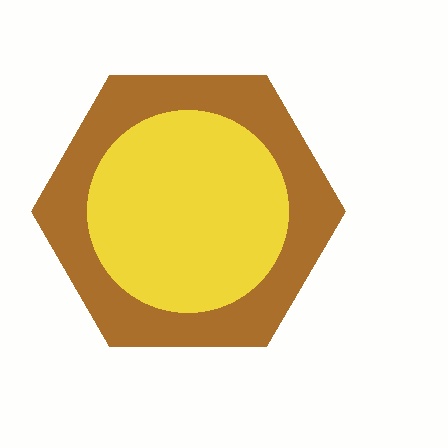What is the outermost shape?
The brown hexagon.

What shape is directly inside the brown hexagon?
The yellow circle.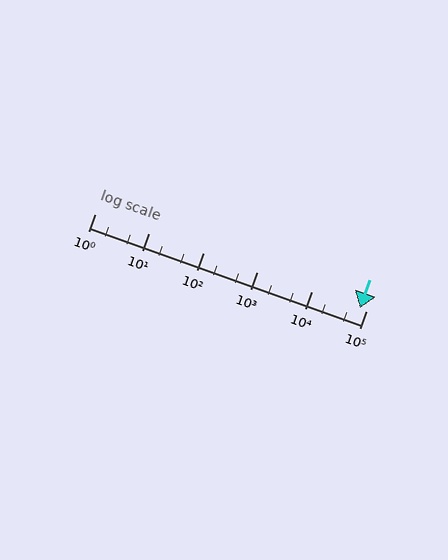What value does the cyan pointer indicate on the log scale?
The pointer indicates approximately 76000.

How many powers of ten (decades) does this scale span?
The scale spans 5 decades, from 1 to 100000.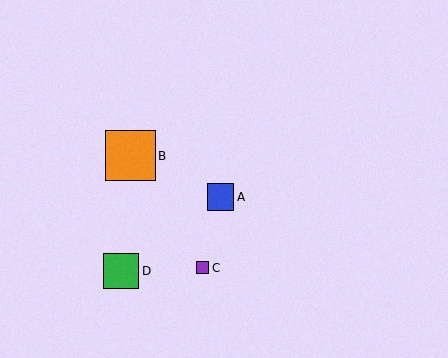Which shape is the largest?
The orange square (labeled B) is the largest.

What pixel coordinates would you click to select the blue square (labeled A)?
Click at (220, 197) to select the blue square A.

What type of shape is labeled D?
Shape D is a green square.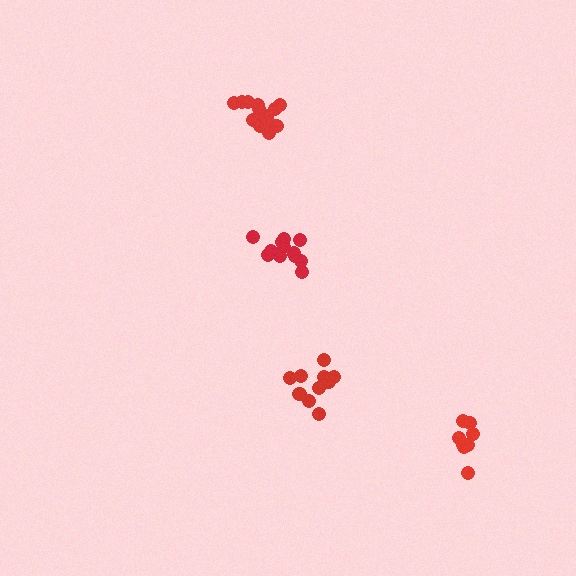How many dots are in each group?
Group 1: 13 dots, Group 2: 10 dots, Group 3: 12 dots, Group 4: 8 dots (43 total).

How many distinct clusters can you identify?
There are 4 distinct clusters.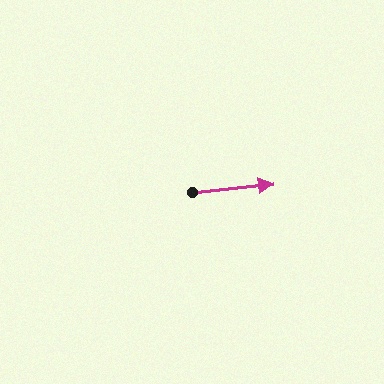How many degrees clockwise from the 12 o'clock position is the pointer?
Approximately 84 degrees.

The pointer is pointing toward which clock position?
Roughly 3 o'clock.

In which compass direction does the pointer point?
East.